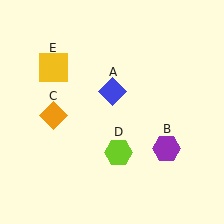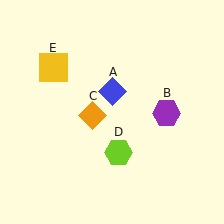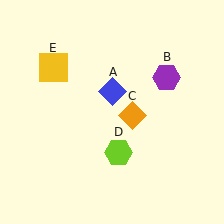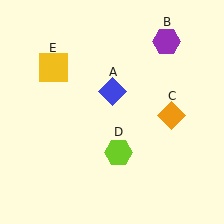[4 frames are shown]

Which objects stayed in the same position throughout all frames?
Blue diamond (object A) and lime hexagon (object D) and yellow square (object E) remained stationary.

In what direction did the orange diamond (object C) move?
The orange diamond (object C) moved right.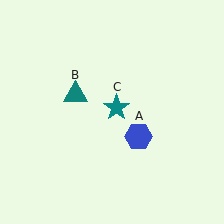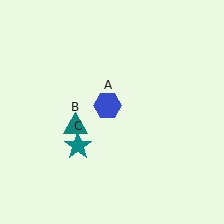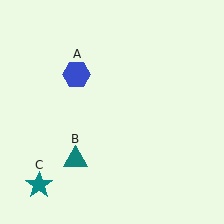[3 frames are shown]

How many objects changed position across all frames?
3 objects changed position: blue hexagon (object A), teal triangle (object B), teal star (object C).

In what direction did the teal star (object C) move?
The teal star (object C) moved down and to the left.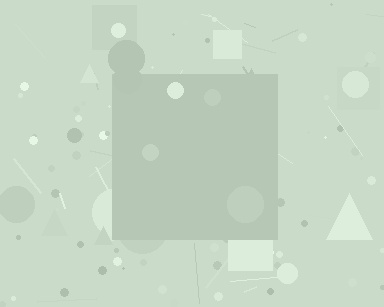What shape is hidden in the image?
A square is hidden in the image.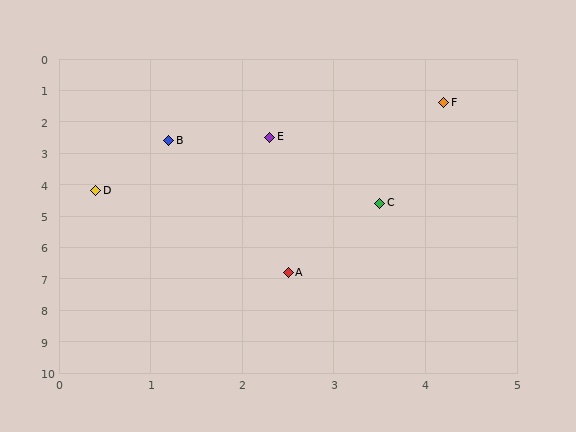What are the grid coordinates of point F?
Point F is at approximately (4.2, 1.4).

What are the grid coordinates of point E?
Point E is at approximately (2.3, 2.5).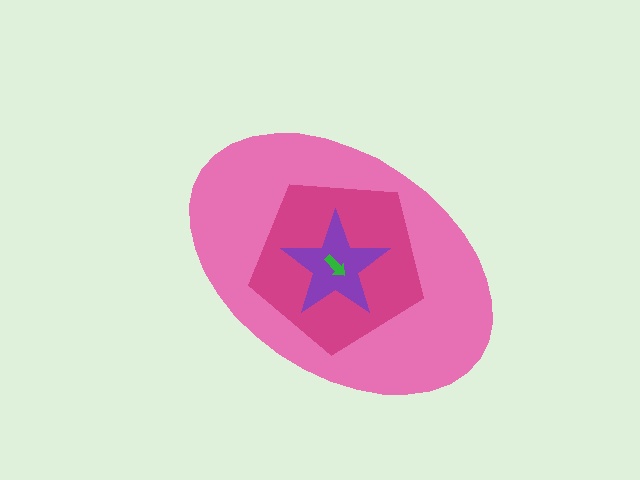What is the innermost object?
The green arrow.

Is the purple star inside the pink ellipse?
Yes.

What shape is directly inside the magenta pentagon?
The purple star.